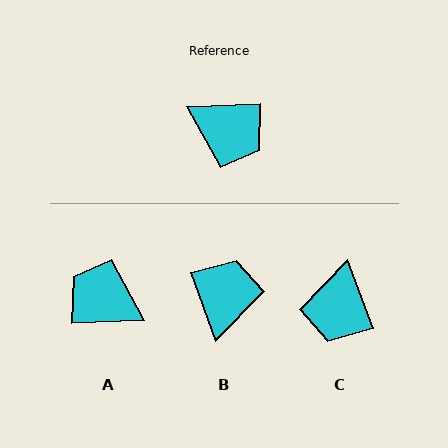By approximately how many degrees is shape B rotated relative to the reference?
Approximately 107 degrees counter-clockwise.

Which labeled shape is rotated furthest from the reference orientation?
A, about 180 degrees away.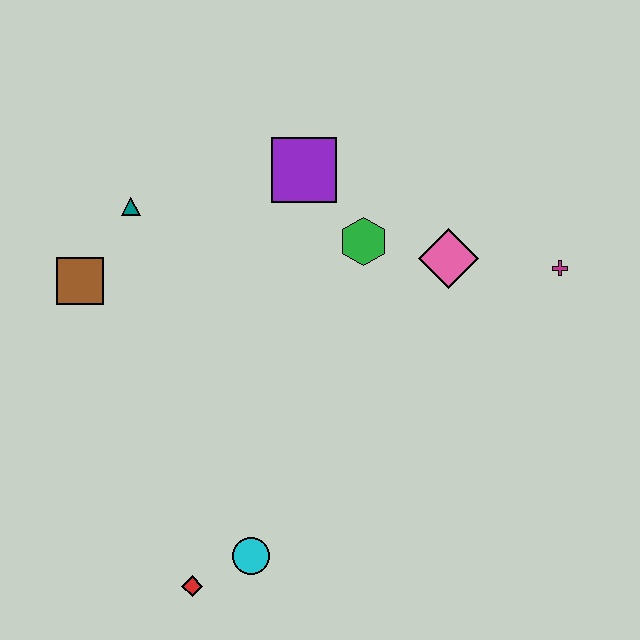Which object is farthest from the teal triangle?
The magenta cross is farthest from the teal triangle.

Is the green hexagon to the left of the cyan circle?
No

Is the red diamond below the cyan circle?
Yes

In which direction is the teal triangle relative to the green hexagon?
The teal triangle is to the left of the green hexagon.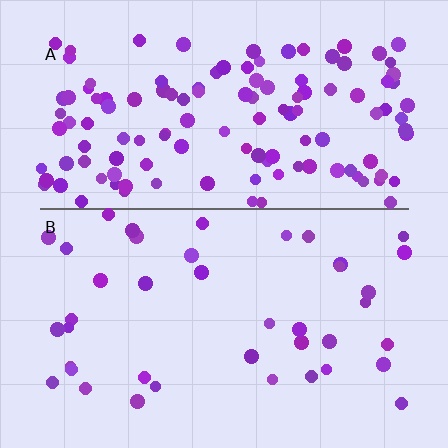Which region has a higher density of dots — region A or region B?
A (the top).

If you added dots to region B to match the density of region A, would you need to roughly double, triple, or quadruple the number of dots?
Approximately triple.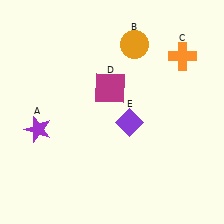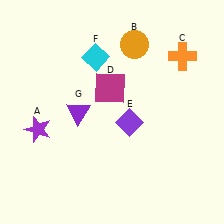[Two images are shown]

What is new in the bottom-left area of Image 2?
A purple triangle (G) was added in the bottom-left area of Image 2.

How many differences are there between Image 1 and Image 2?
There are 2 differences between the two images.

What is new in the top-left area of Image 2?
A cyan diamond (F) was added in the top-left area of Image 2.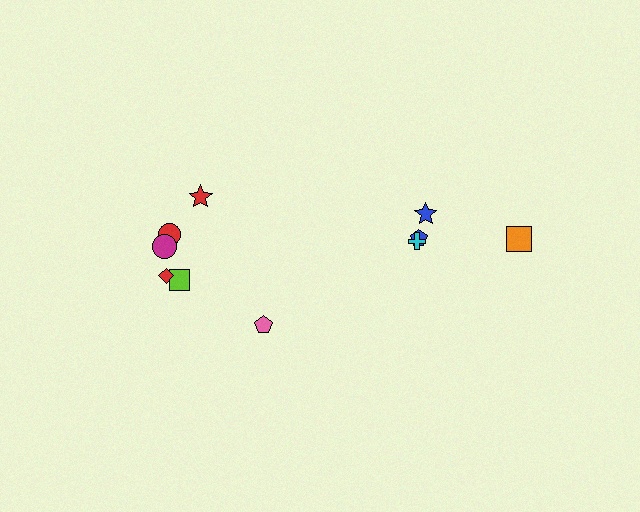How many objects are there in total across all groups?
There are 10 objects.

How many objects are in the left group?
There are 6 objects.